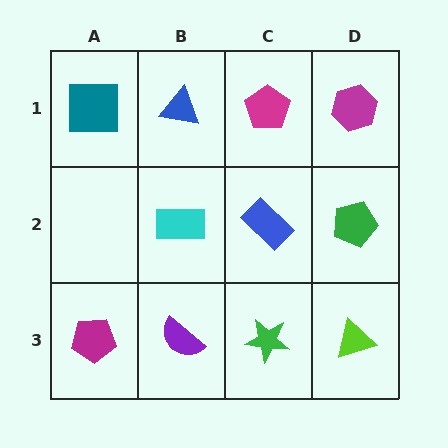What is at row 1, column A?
A teal square.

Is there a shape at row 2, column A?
No, that cell is empty.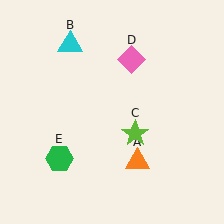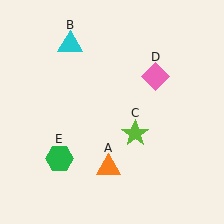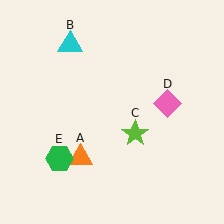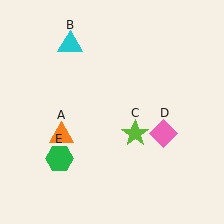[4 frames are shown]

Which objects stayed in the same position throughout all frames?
Cyan triangle (object B) and lime star (object C) and green hexagon (object E) remained stationary.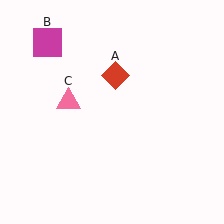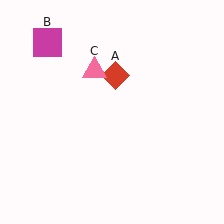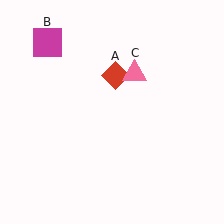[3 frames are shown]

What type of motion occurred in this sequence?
The pink triangle (object C) rotated clockwise around the center of the scene.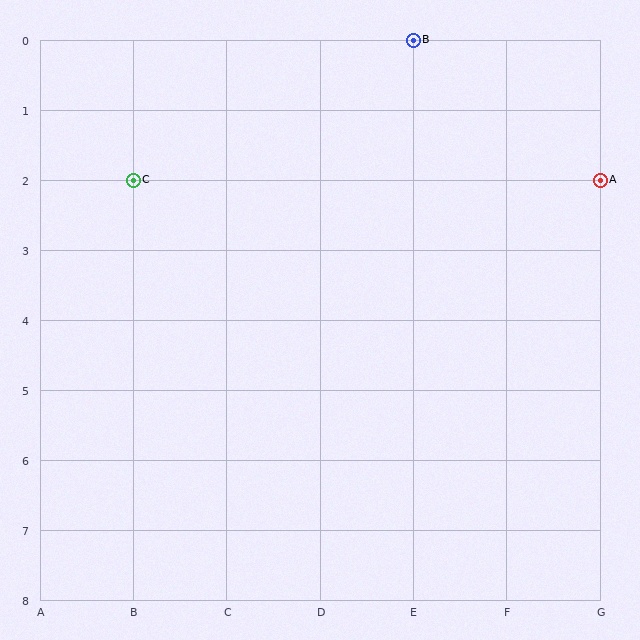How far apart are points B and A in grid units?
Points B and A are 2 columns and 2 rows apart (about 2.8 grid units diagonally).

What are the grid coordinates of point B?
Point B is at grid coordinates (E, 0).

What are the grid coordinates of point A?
Point A is at grid coordinates (G, 2).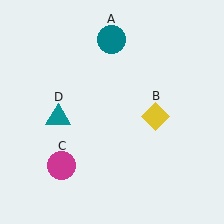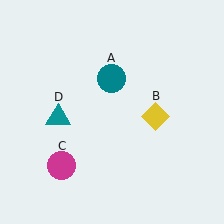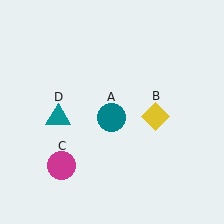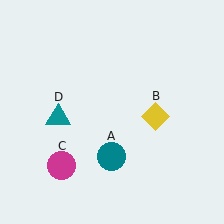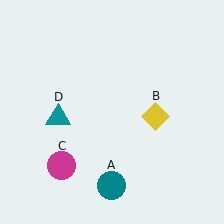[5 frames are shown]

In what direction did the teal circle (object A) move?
The teal circle (object A) moved down.